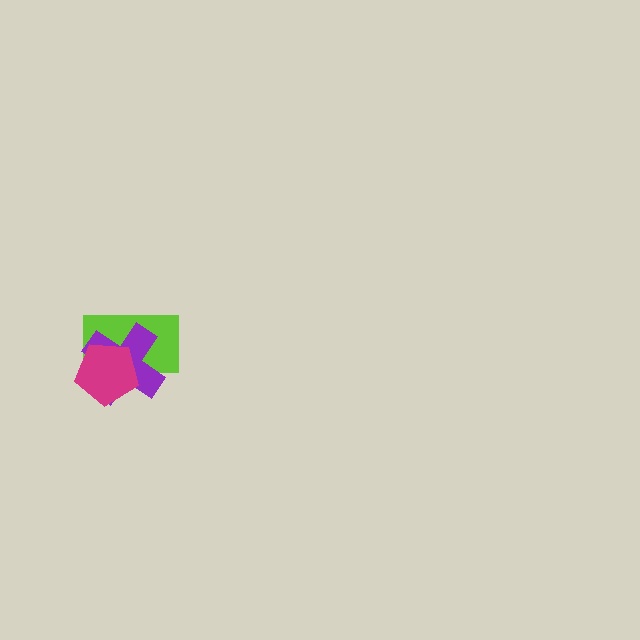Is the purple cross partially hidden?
Yes, it is partially covered by another shape.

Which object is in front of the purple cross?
The magenta pentagon is in front of the purple cross.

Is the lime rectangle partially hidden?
Yes, it is partially covered by another shape.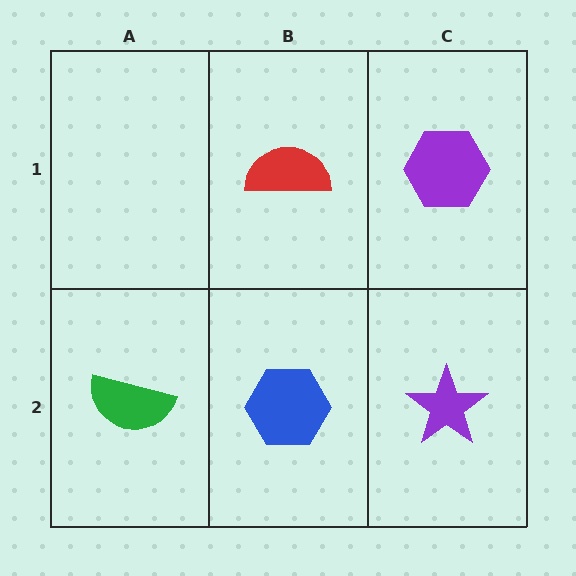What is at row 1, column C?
A purple hexagon.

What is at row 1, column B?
A red semicircle.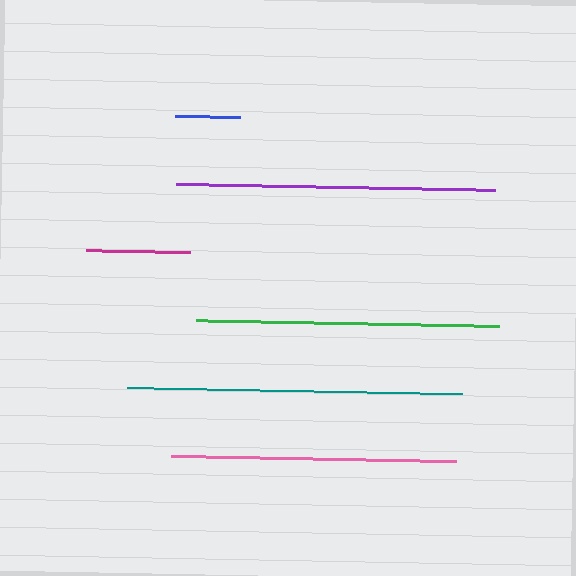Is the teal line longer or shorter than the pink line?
The teal line is longer than the pink line.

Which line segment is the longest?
The teal line is the longest at approximately 334 pixels.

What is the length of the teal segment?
The teal segment is approximately 334 pixels long.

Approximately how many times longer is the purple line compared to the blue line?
The purple line is approximately 4.9 times the length of the blue line.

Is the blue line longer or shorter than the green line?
The green line is longer than the blue line.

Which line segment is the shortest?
The blue line is the shortest at approximately 65 pixels.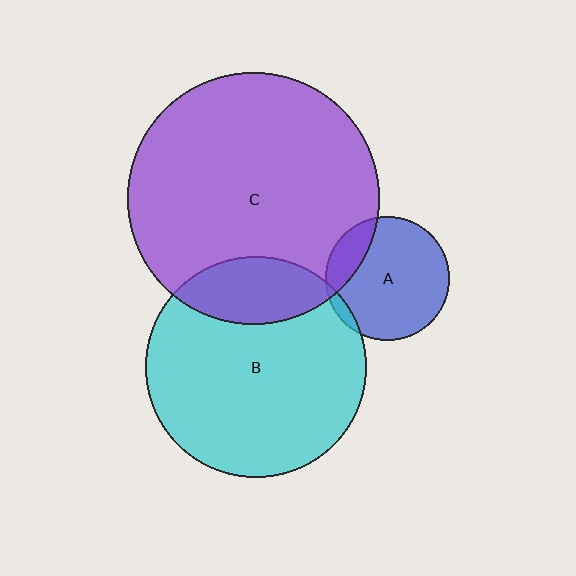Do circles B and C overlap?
Yes.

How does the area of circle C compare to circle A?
Approximately 4.2 times.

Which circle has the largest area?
Circle C (purple).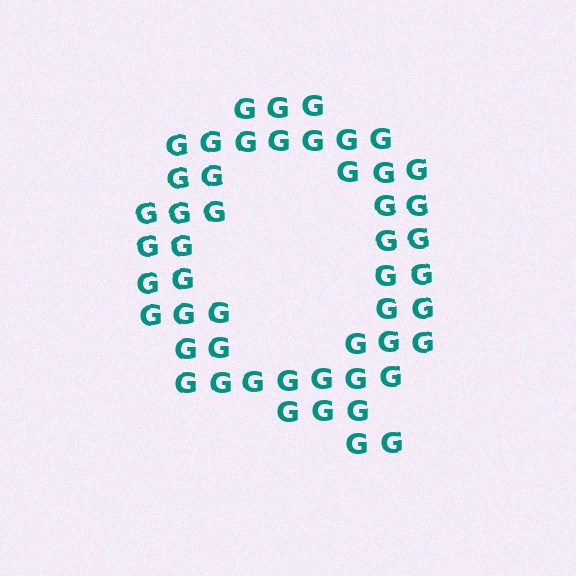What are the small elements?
The small elements are letter G's.